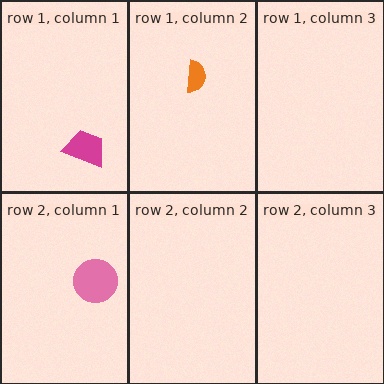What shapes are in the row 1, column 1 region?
The magenta trapezoid.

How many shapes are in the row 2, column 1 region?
1.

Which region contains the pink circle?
The row 2, column 1 region.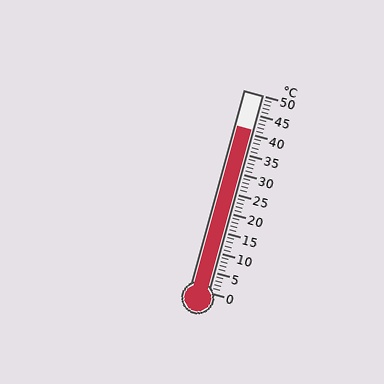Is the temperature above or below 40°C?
The temperature is above 40°C.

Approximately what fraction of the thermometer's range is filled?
The thermometer is filled to approximately 80% of its range.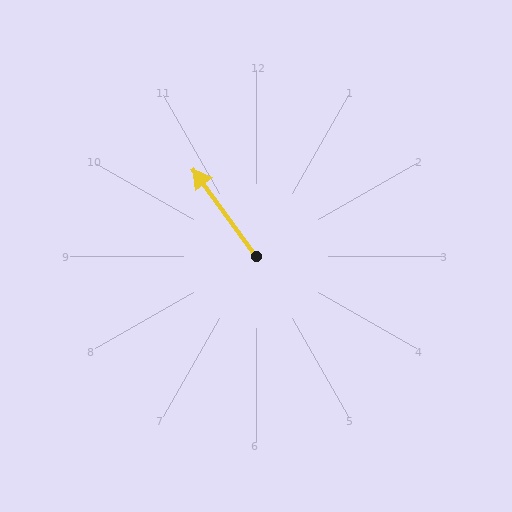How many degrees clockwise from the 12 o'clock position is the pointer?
Approximately 324 degrees.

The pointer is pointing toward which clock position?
Roughly 11 o'clock.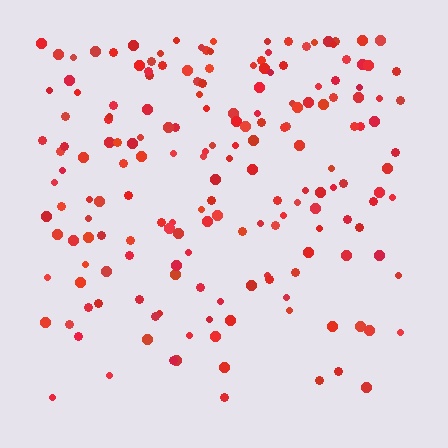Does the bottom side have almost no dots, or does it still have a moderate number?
Still a moderate number, just noticeably fewer than the top.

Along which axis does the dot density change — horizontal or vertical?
Vertical.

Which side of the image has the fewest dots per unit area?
The bottom.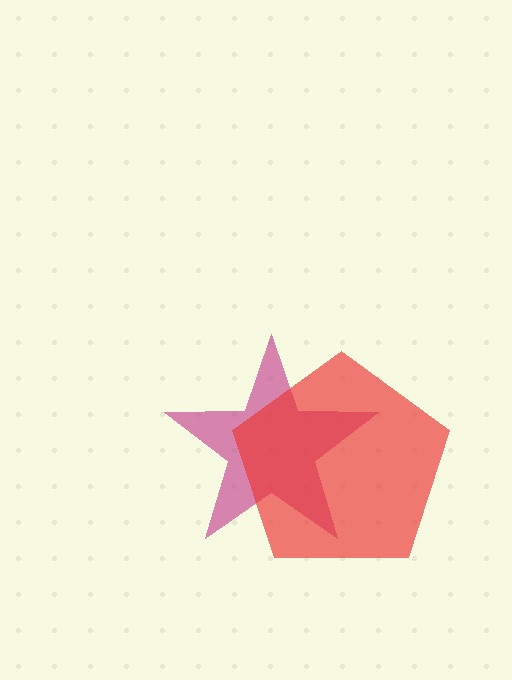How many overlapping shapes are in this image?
There are 2 overlapping shapes in the image.